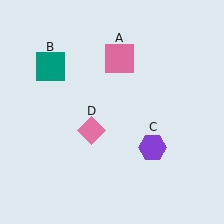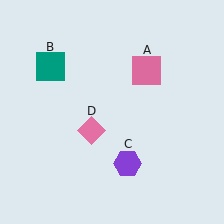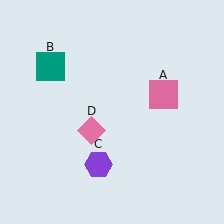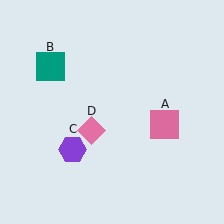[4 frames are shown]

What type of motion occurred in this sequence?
The pink square (object A), purple hexagon (object C) rotated clockwise around the center of the scene.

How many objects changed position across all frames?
2 objects changed position: pink square (object A), purple hexagon (object C).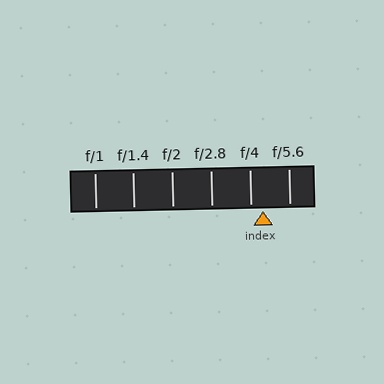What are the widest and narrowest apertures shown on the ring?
The widest aperture shown is f/1 and the narrowest is f/5.6.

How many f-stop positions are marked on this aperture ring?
There are 6 f-stop positions marked.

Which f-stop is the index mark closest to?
The index mark is closest to f/4.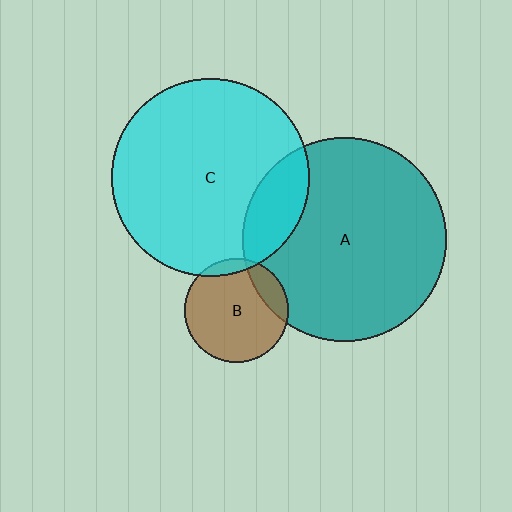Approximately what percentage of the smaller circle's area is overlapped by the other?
Approximately 10%.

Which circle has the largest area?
Circle A (teal).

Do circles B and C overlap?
Yes.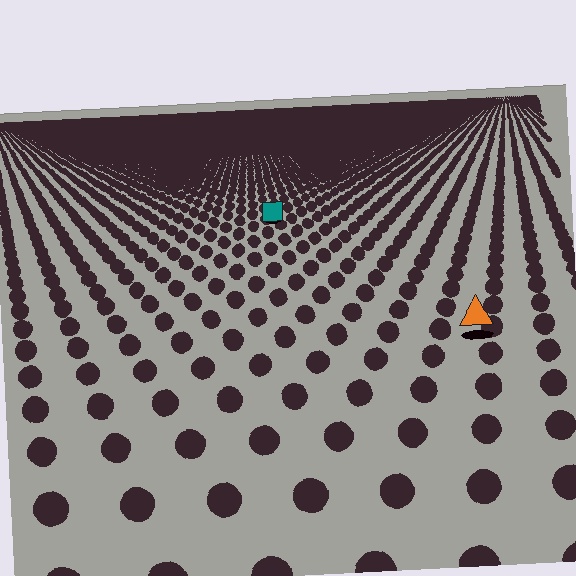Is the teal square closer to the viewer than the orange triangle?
No. The orange triangle is closer — you can tell from the texture gradient: the ground texture is coarser near it.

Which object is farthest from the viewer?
The teal square is farthest from the viewer. It appears smaller and the ground texture around it is denser.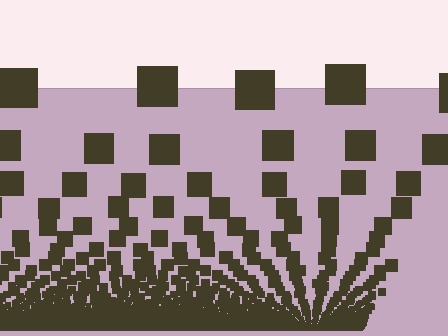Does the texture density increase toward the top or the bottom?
Density increases toward the bottom.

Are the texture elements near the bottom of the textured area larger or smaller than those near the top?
Smaller. The gradient is inverted — elements near the bottom are smaller and denser.